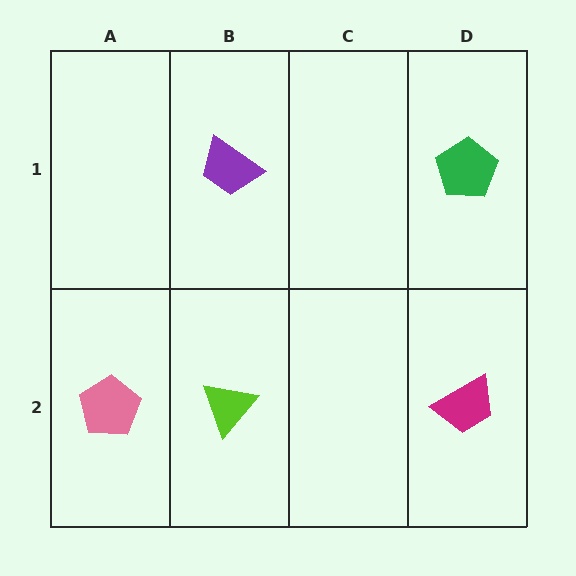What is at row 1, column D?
A green pentagon.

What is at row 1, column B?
A purple trapezoid.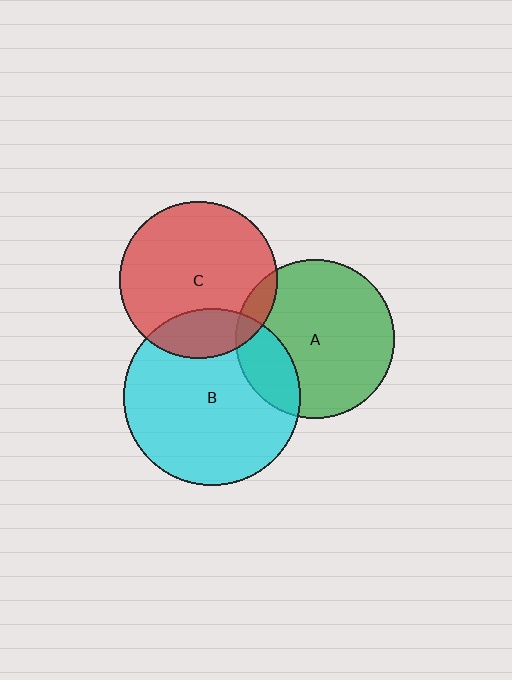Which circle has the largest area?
Circle B (cyan).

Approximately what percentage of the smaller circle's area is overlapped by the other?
Approximately 20%.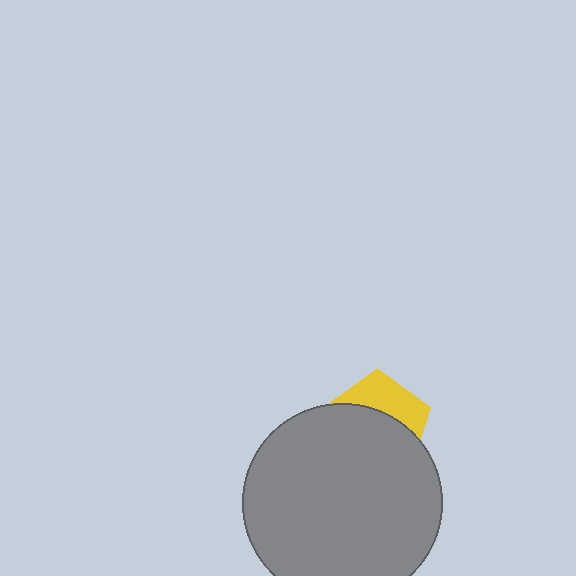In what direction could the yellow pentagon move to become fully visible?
The yellow pentagon could move up. That would shift it out from behind the gray circle entirely.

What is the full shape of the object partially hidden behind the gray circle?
The partially hidden object is a yellow pentagon.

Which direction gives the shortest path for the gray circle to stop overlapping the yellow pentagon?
Moving down gives the shortest separation.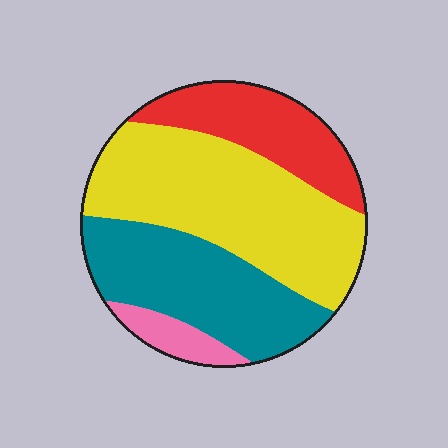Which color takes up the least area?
Pink, at roughly 5%.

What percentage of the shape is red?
Red takes up about one fifth (1/5) of the shape.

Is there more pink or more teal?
Teal.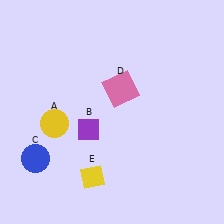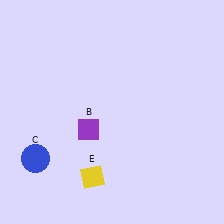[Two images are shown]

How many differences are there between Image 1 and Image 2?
There are 2 differences between the two images.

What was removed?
The pink square (D), the yellow circle (A) were removed in Image 2.